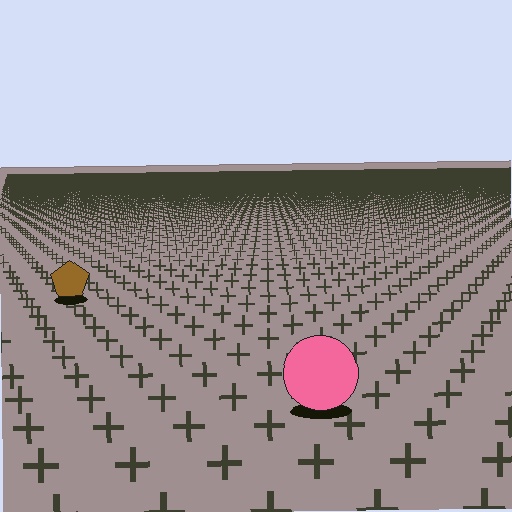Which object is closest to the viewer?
The pink circle is closest. The texture marks near it are larger and more spread out.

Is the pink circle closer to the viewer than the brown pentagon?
Yes. The pink circle is closer — you can tell from the texture gradient: the ground texture is coarser near it.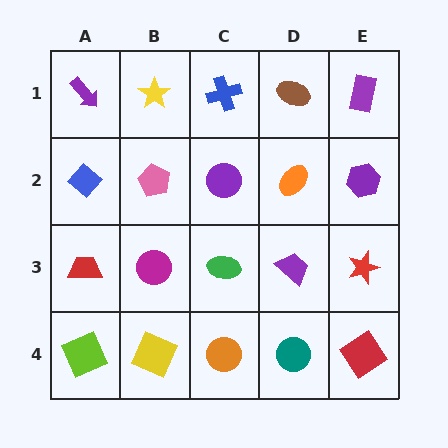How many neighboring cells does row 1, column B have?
3.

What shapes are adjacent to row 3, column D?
An orange ellipse (row 2, column D), a teal circle (row 4, column D), a green ellipse (row 3, column C), a red star (row 3, column E).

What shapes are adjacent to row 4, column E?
A red star (row 3, column E), a teal circle (row 4, column D).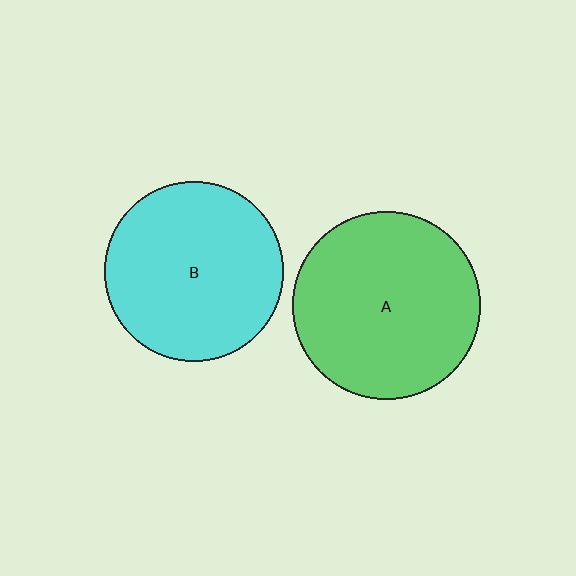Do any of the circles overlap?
No, none of the circles overlap.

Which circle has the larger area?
Circle A (green).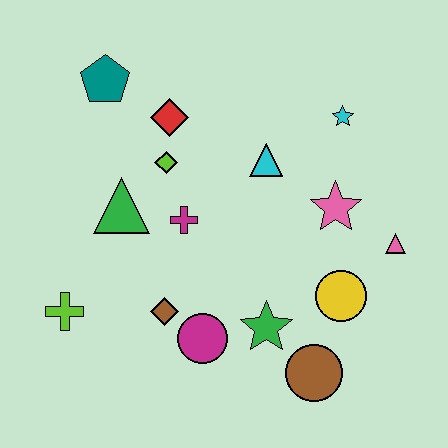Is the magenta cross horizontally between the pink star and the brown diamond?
Yes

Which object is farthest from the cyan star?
The lime cross is farthest from the cyan star.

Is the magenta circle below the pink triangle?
Yes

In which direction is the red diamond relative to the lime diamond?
The red diamond is above the lime diamond.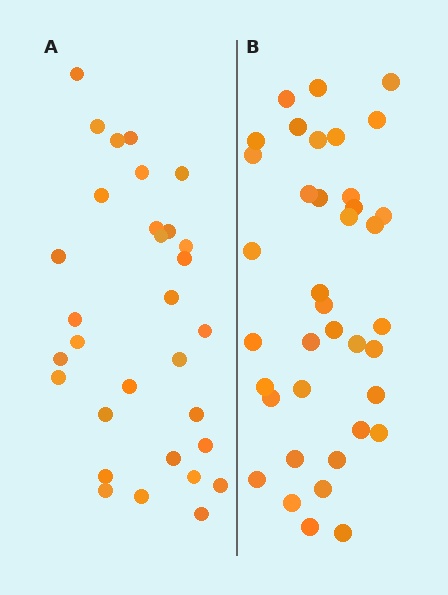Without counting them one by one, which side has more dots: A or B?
Region B (the right region) has more dots.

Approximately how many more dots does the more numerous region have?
Region B has roughly 8 or so more dots than region A.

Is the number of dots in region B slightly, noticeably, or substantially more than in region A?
Region B has only slightly more — the two regions are fairly close. The ratio is roughly 1.2 to 1.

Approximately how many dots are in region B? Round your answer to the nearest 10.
About 40 dots. (The exact count is 38, which rounds to 40.)